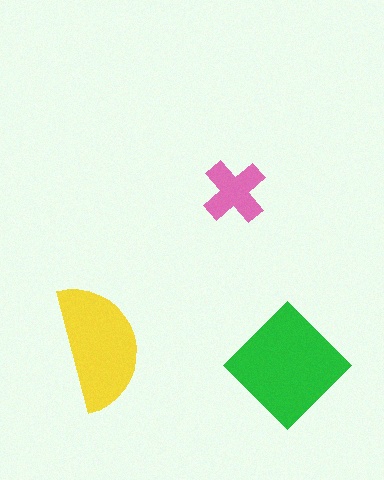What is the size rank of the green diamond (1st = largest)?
1st.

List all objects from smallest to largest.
The pink cross, the yellow semicircle, the green diamond.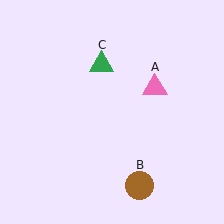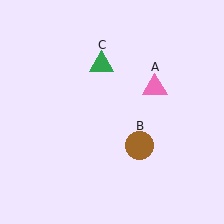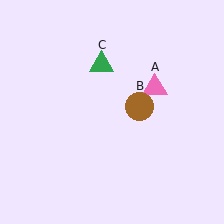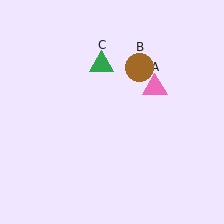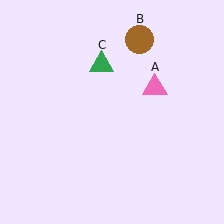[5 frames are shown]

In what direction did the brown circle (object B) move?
The brown circle (object B) moved up.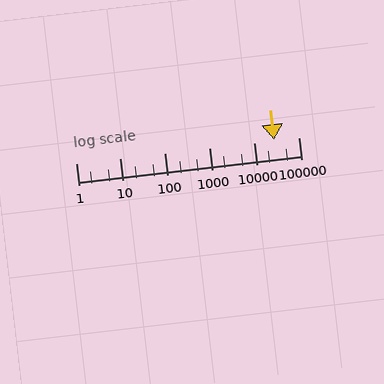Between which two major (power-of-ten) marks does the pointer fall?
The pointer is between 10000 and 100000.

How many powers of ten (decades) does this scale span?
The scale spans 5 decades, from 1 to 100000.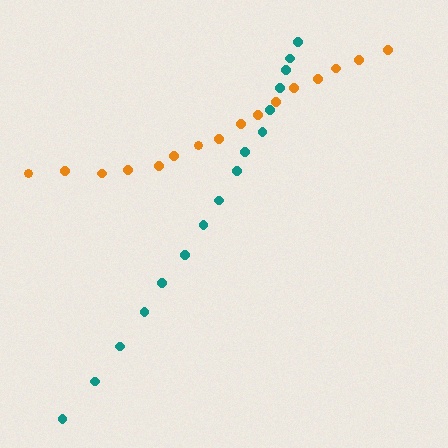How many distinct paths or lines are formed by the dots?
There are 2 distinct paths.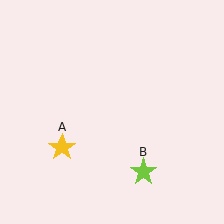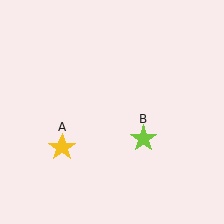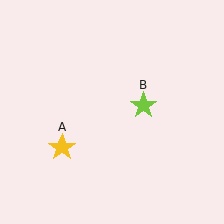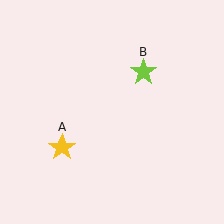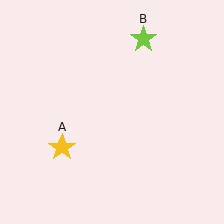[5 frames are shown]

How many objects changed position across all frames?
1 object changed position: lime star (object B).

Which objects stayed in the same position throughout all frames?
Yellow star (object A) remained stationary.